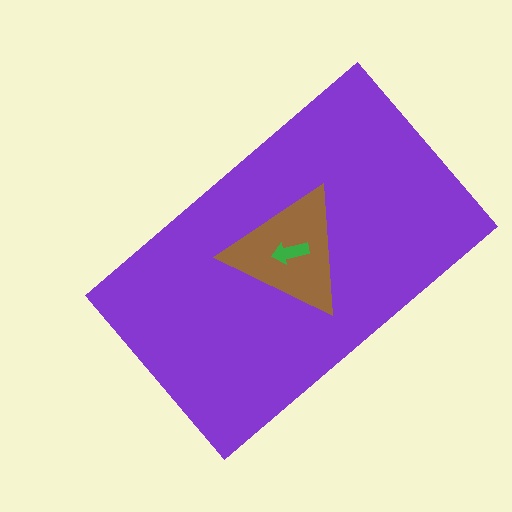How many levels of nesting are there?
3.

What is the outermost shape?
The purple rectangle.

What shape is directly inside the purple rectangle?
The brown triangle.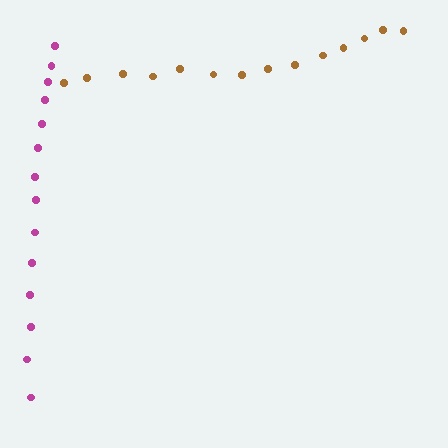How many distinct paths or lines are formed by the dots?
There are 2 distinct paths.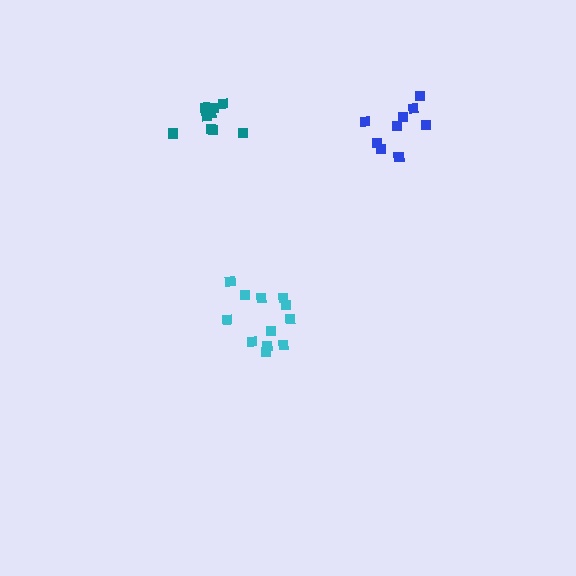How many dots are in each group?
Group 1: 10 dots, Group 2: 12 dots, Group 3: 9 dots (31 total).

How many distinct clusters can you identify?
There are 3 distinct clusters.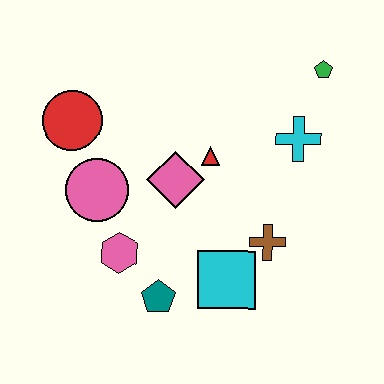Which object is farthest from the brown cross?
The red circle is farthest from the brown cross.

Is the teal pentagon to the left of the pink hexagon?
No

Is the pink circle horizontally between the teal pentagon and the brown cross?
No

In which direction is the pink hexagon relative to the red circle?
The pink hexagon is below the red circle.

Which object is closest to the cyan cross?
The green pentagon is closest to the cyan cross.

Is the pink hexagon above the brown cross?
No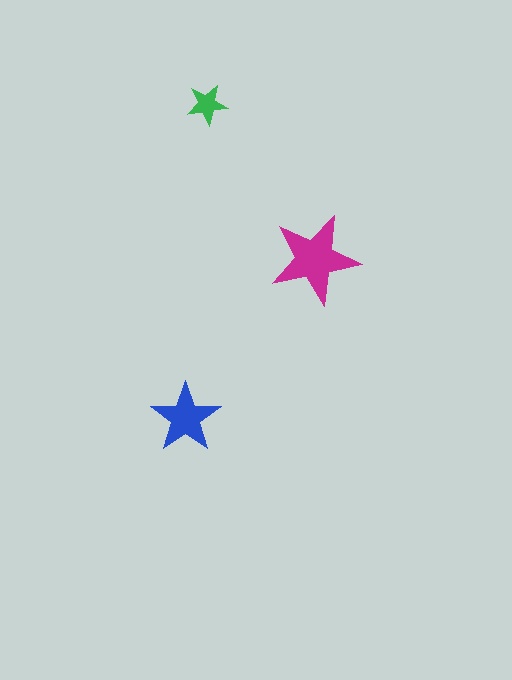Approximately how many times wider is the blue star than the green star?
About 1.5 times wider.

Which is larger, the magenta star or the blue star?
The magenta one.